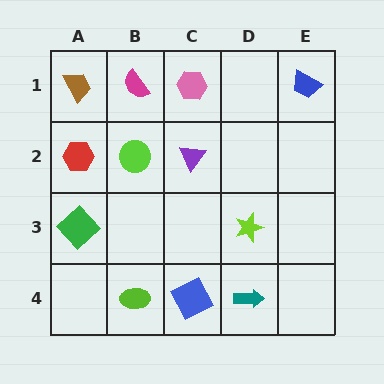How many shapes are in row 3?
2 shapes.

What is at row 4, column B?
A lime ellipse.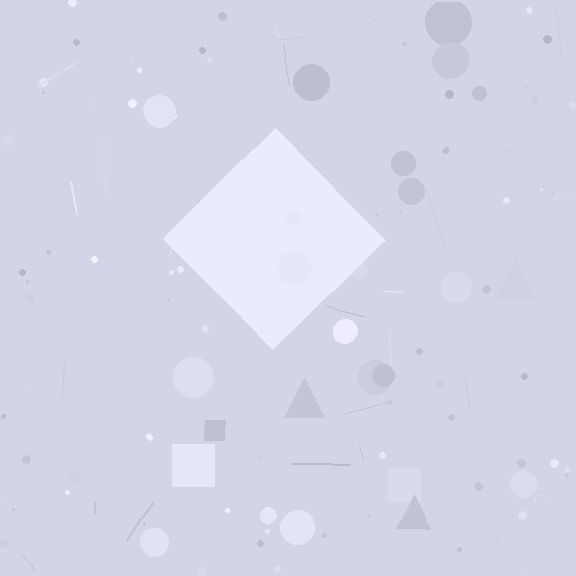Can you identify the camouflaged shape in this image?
The camouflaged shape is a diamond.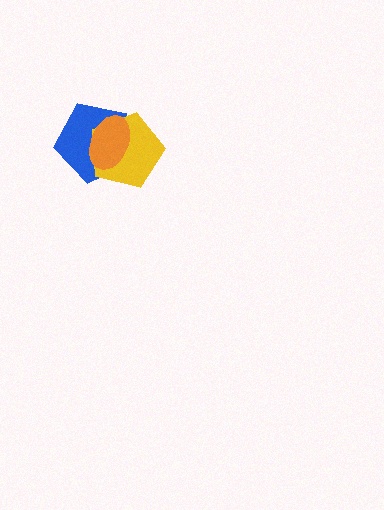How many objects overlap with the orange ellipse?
2 objects overlap with the orange ellipse.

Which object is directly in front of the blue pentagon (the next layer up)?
The yellow pentagon is directly in front of the blue pentagon.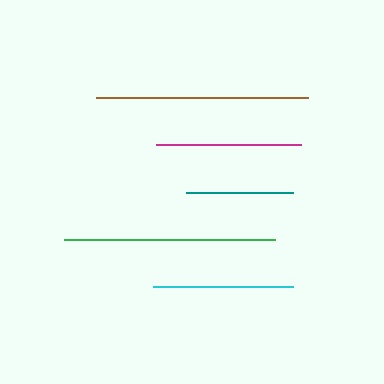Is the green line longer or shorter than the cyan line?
The green line is longer than the cyan line.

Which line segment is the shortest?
The teal line is the shortest at approximately 107 pixels.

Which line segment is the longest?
The brown line is the longest at approximately 212 pixels.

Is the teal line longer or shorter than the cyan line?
The cyan line is longer than the teal line.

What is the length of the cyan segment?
The cyan segment is approximately 140 pixels long.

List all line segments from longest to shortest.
From longest to shortest: brown, green, magenta, cyan, teal.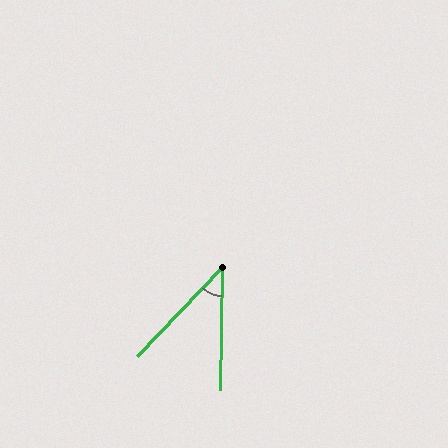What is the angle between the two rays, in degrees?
Approximately 42 degrees.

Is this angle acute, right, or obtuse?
It is acute.